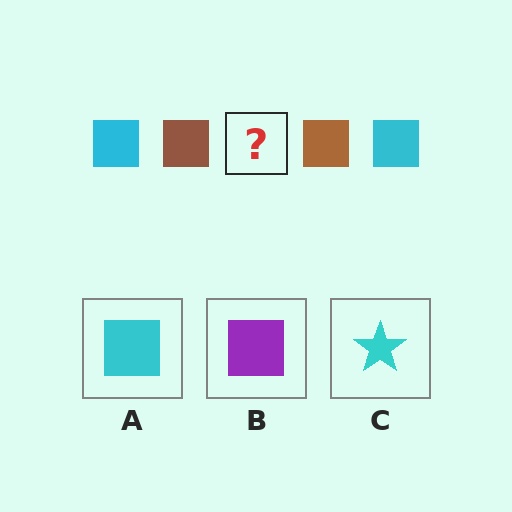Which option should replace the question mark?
Option A.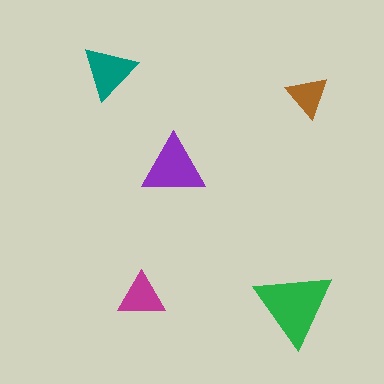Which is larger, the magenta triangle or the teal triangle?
The teal one.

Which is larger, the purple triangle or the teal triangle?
The purple one.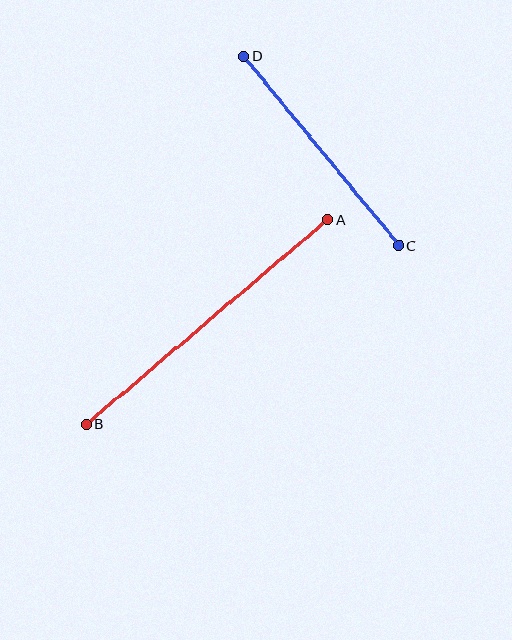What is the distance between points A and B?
The distance is approximately 316 pixels.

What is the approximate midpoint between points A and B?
The midpoint is at approximately (207, 322) pixels.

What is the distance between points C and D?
The distance is approximately 245 pixels.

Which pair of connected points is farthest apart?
Points A and B are farthest apart.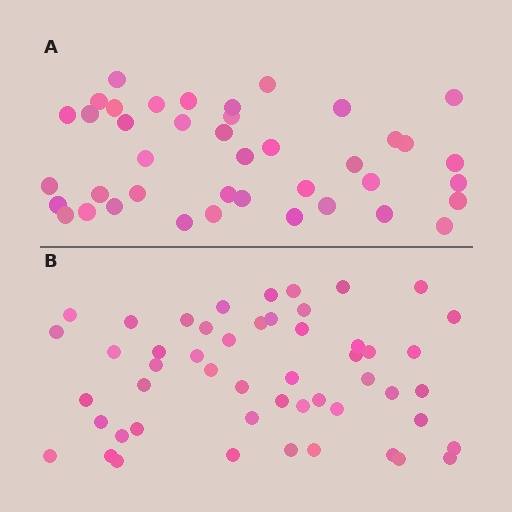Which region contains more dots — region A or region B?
Region B (the bottom region) has more dots.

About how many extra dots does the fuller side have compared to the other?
Region B has roughly 10 or so more dots than region A.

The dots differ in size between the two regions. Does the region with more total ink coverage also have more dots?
No. Region A has more total ink coverage because its dots are larger, but region B actually contains more individual dots. Total area can be misleading — the number of items is what matters here.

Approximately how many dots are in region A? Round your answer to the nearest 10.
About 40 dots. (The exact count is 41, which rounds to 40.)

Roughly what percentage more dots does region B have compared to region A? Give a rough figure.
About 25% more.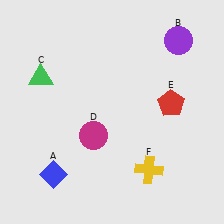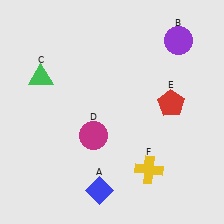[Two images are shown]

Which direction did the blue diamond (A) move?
The blue diamond (A) moved right.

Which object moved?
The blue diamond (A) moved right.